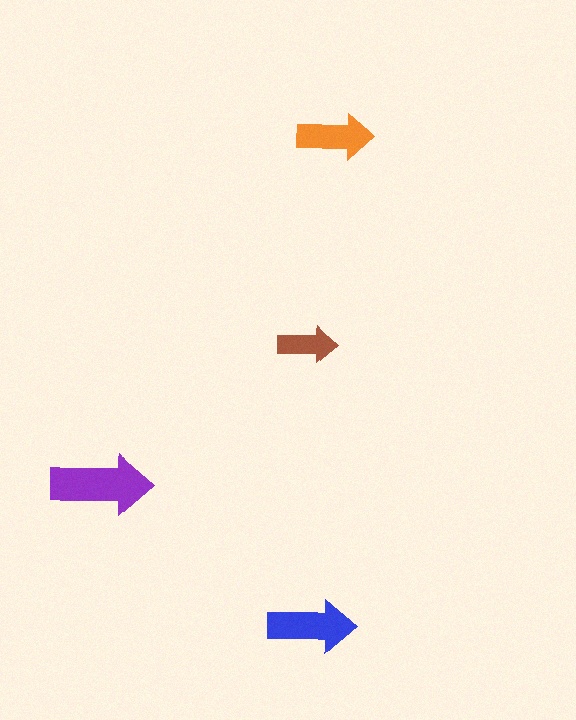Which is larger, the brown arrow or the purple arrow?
The purple one.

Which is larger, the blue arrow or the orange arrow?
The blue one.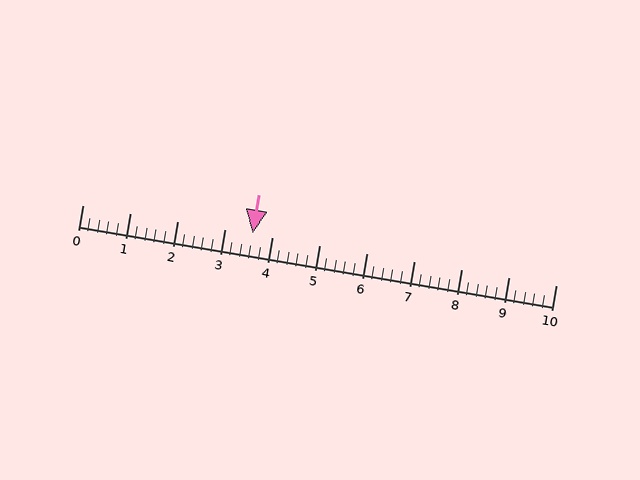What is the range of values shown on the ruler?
The ruler shows values from 0 to 10.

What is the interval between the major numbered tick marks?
The major tick marks are spaced 1 units apart.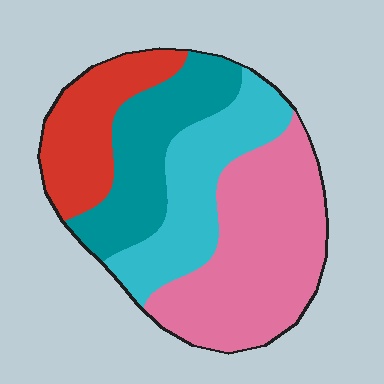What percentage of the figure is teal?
Teal takes up between a sixth and a third of the figure.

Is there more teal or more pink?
Pink.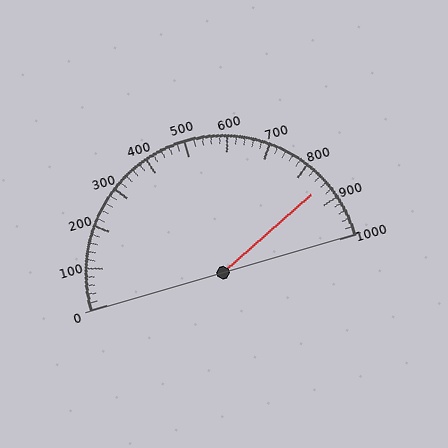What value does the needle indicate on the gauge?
The needle indicates approximately 860.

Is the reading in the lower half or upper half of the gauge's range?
The reading is in the upper half of the range (0 to 1000).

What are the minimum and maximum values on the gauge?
The gauge ranges from 0 to 1000.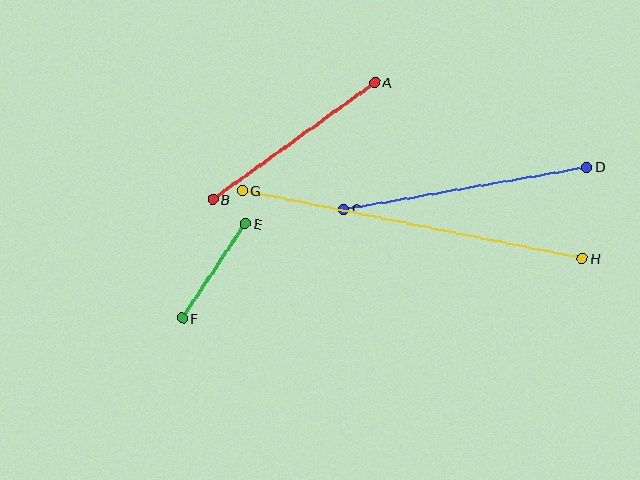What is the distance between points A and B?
The distance is approximately 199 pixels.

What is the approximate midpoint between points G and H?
The midpoint is at approximately (412, 224) pixels.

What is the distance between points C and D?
The distance is approximately 246 pixels.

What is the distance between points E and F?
The distance is approximately 113 pixels.